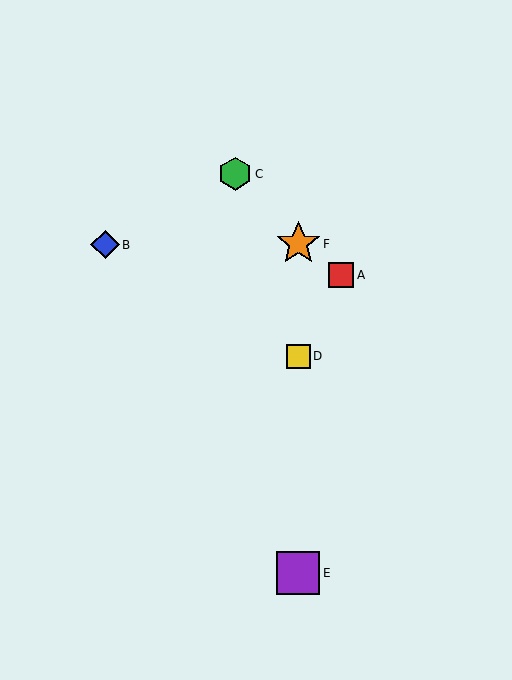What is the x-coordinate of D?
Object D is at x≈298.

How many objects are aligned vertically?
3 objects (D, E, F) are aligned vertically.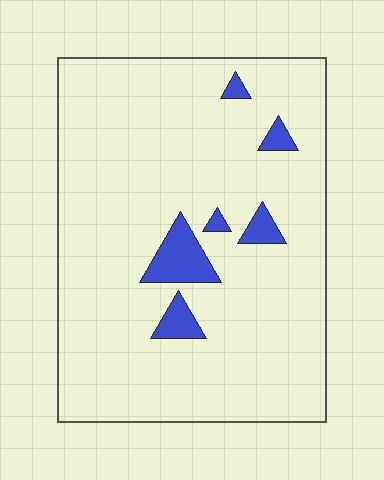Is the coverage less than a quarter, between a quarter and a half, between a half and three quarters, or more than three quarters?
Less than a quarter.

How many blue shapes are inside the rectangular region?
6.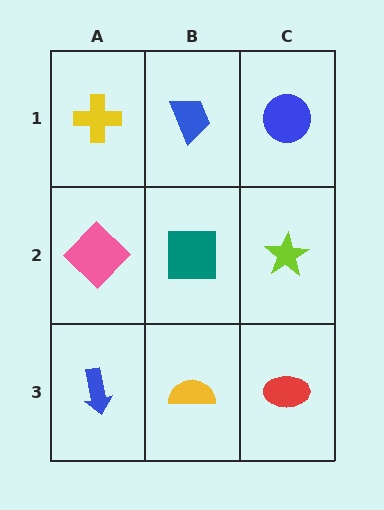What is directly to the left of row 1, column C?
A blue trapezoid.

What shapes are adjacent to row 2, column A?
A yellow cross (row 1, column A), a blue arrow (row 3, column A), a teal square (row 2, column B).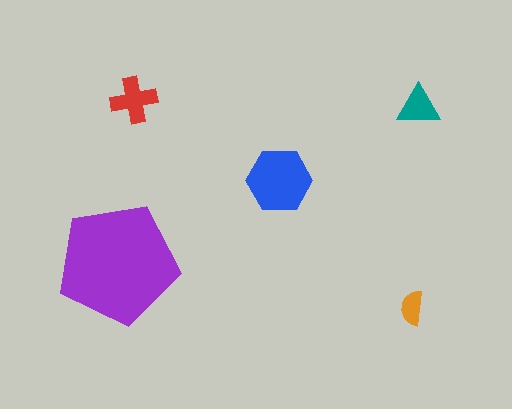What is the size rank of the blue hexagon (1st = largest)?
2nd.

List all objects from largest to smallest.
The purple pentagon, the blue hexagon, the red cross, the teal triangle, the orange semicircle.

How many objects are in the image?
There are 5 objects in the image.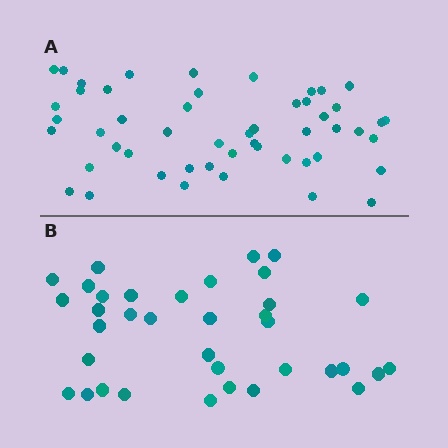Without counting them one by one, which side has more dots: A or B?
Region A (the top region) has more dots.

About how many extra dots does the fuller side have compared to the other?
Region A has approximately 15 more dots than region B.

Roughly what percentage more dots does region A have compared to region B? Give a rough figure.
About 40% more.